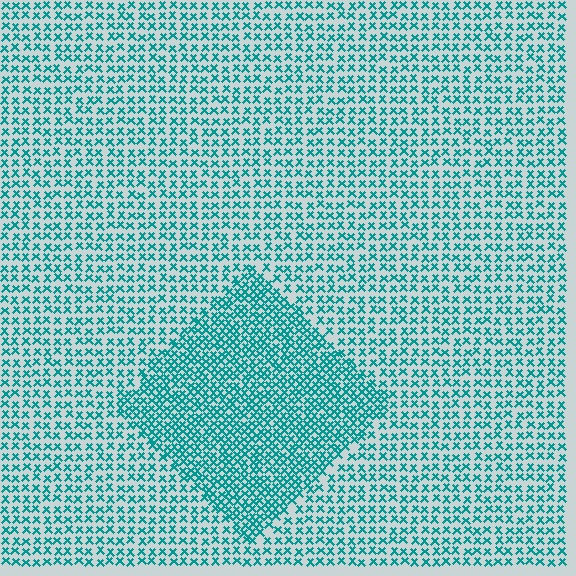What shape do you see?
I see a diamond.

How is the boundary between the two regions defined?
The boundary is defined by a change in element density (approximately 1.8x ratio). All elements are the same color, size, and shape.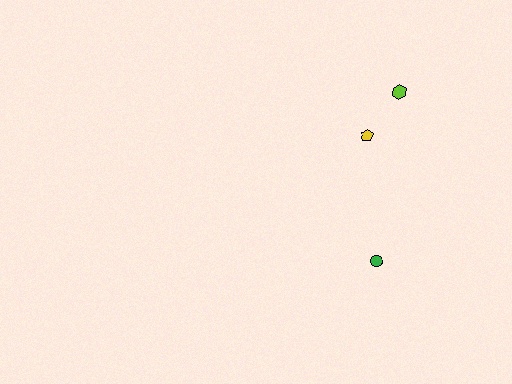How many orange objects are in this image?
There are no orange objects.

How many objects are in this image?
There are 3 objects.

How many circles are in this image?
There is 1 circle.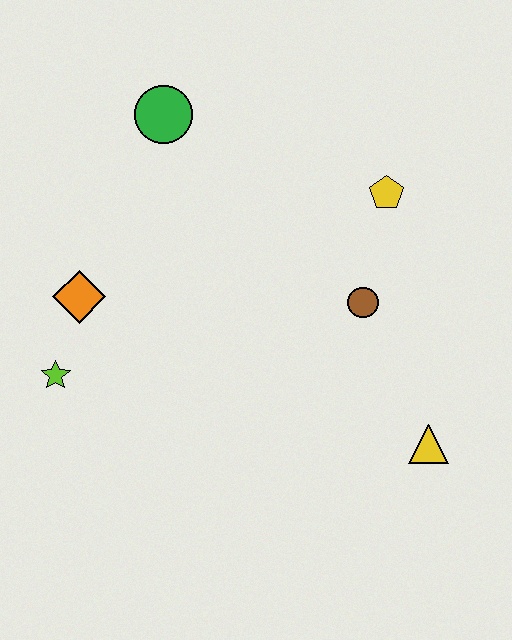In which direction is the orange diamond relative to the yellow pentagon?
The orange diamond is to the left of the yellow pentagon.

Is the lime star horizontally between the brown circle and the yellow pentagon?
No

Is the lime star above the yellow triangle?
Yes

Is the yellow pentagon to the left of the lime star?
No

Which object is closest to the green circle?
The orange diamond is closest to the green circle.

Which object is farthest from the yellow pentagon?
The lime star is farthest from the yellow pentagon.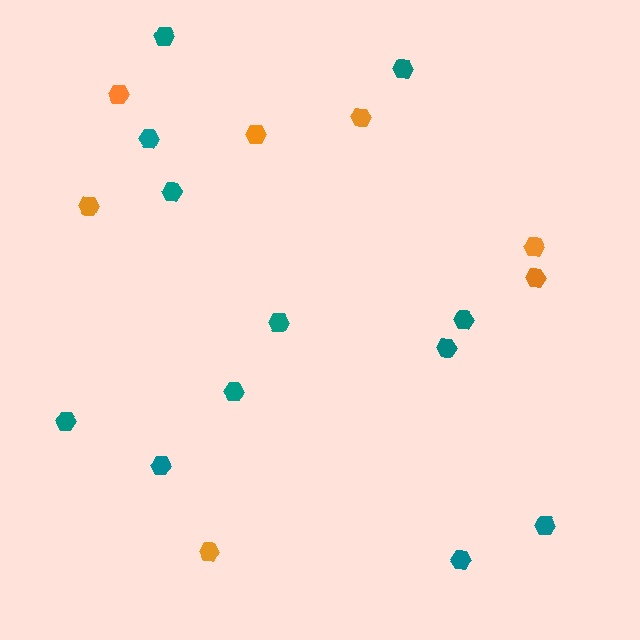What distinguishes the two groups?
There are 2 groups: one group of orange hexagons (7) and one group of teal hexagons (12).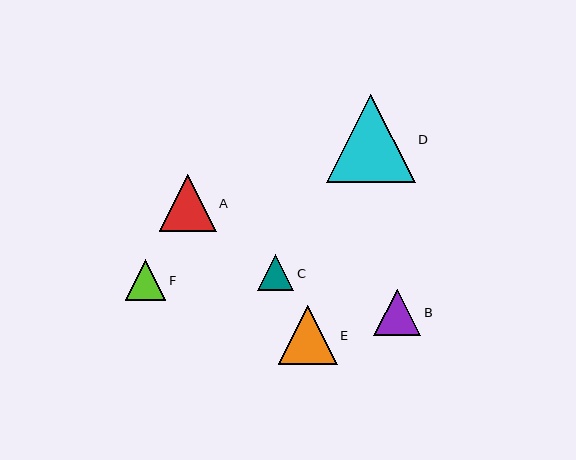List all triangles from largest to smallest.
From largest to smallest: D, E, A, B, F, C.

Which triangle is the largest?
Triangle D is the largest with a size of approximately 88 pixels.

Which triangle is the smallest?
Triangle C is the smallest with a size of approximately 36 pixels.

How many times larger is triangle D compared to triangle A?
Triangle D is approximately 1.5 times the size of triangle A.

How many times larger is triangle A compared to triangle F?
Triangle A is approximately 1.4 times the size of triangle F.